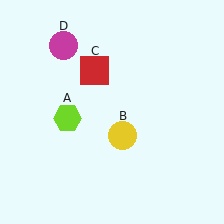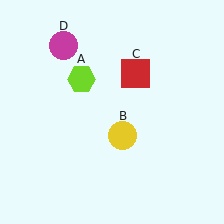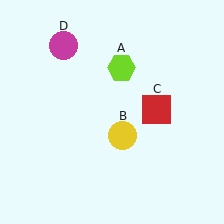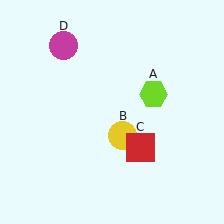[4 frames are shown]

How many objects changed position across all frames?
2 objects changed position: lime hexagon (object A), red square (object C).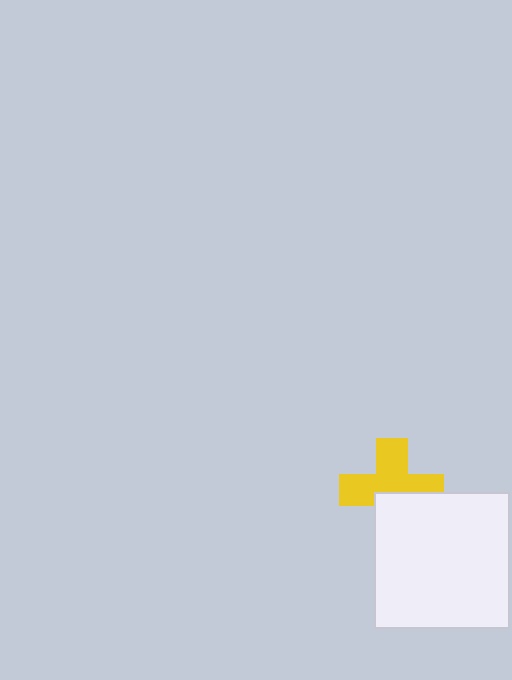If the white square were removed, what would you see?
You would see the complete yellow cross.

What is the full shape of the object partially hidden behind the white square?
The partially hidden object is a yellow cross.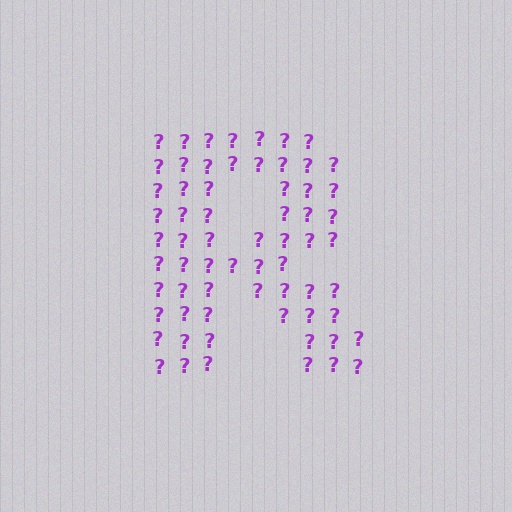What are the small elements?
The small elements are question marks.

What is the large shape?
The large shape is the letter R.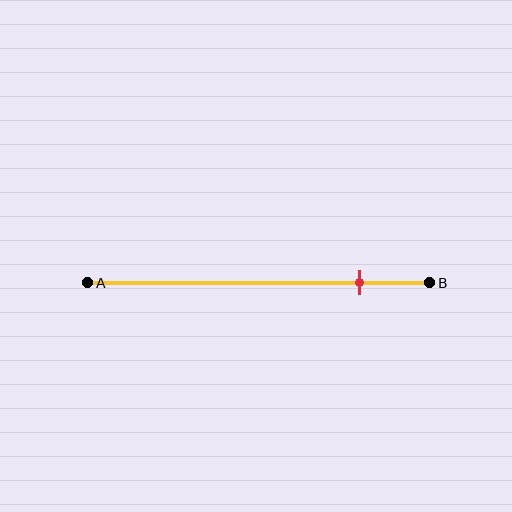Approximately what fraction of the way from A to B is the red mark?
The red mark is approximately 80% of the way from A to B.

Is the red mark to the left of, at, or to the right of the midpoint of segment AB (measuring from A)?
The red mark is to the right of the midpoint of segment AB.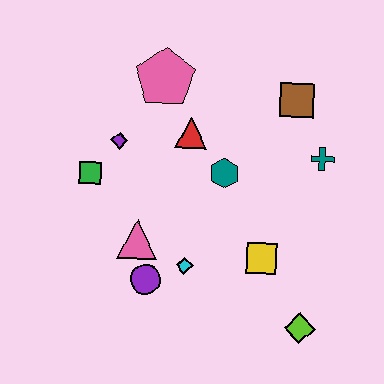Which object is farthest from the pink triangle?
The brown square is farthest from the pink triangle.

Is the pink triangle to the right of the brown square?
No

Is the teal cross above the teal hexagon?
Yes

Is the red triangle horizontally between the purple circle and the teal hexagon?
Yes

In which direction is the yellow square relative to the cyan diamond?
The yellow square is to the right of the cyan diamond.